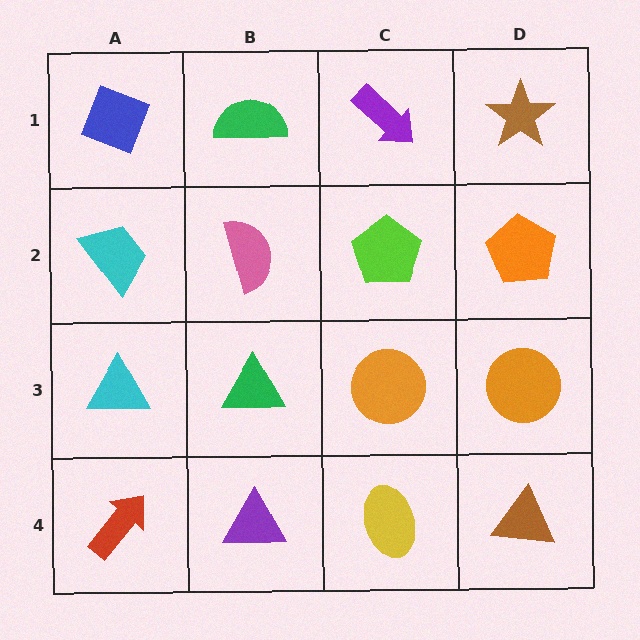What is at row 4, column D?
A brown triangle.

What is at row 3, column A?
A cyan triangle.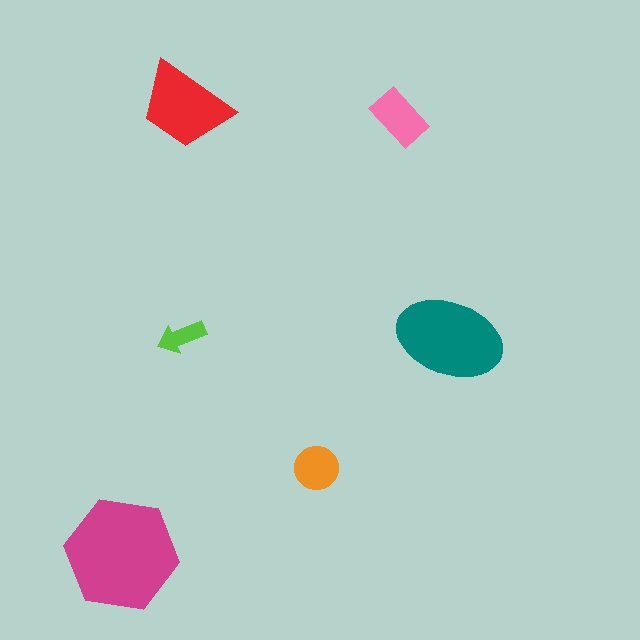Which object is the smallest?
The lime arrow.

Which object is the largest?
The magenta hexagon.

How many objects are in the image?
There are 6 objects in the image.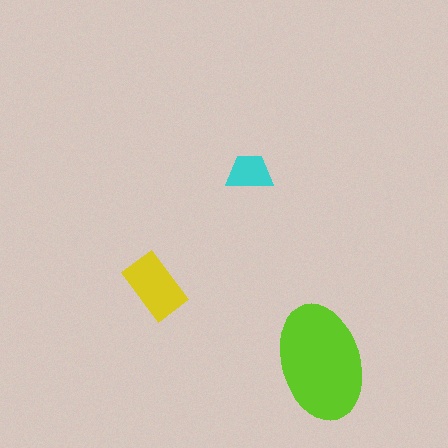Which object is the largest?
The lime ellipse.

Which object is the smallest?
The cyan trapezoid.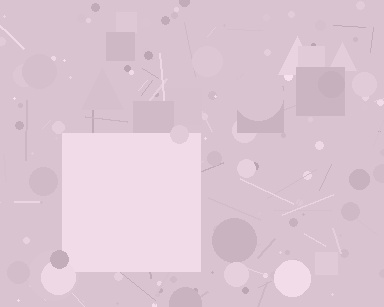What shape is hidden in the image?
A square is hidden in the image.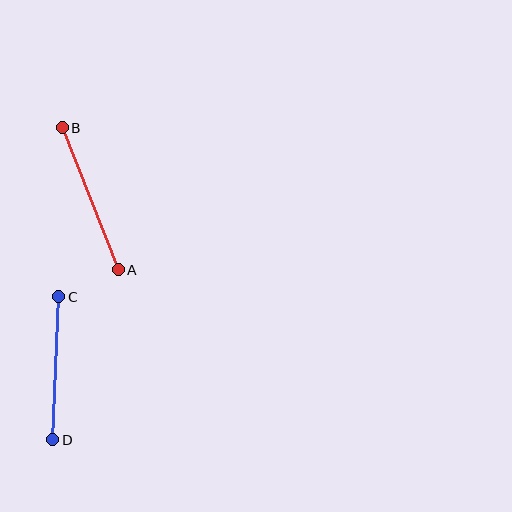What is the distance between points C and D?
The distance is approximately 143 pixels.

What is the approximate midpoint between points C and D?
The midpoint is at approximately (56, 368) pixels.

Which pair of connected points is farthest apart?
Points A and B are farthest apart.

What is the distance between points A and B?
The distance is approximately 153 pixels.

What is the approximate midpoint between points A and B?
The midpoint is at approximately (90, 199) pixels.